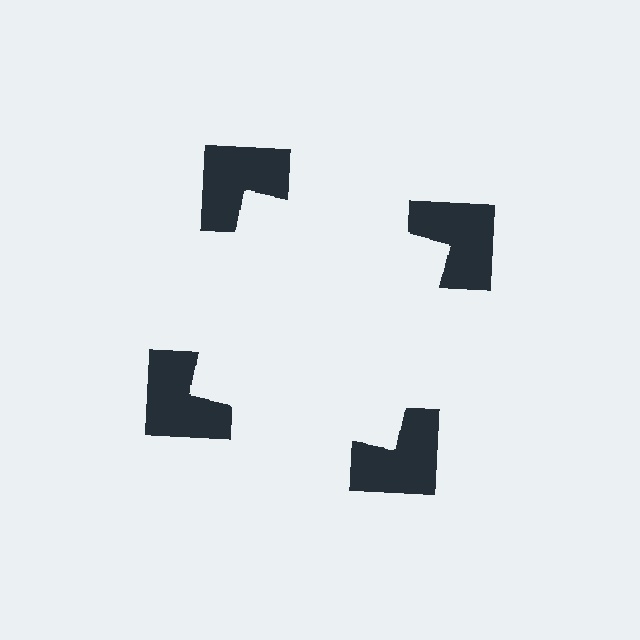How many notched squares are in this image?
There are 4 — one at each vertex of the illusory square.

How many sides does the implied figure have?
4 sides.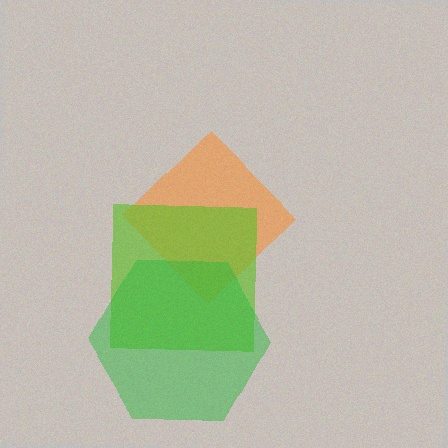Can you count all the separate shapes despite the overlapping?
Yes, there are 3 separate shapes.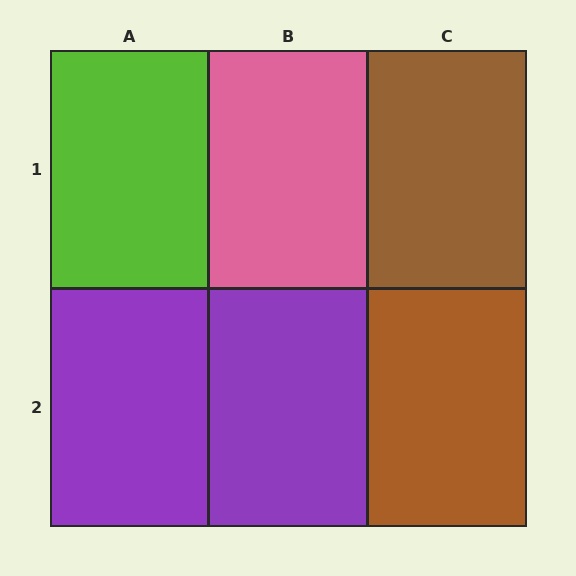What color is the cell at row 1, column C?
Brown.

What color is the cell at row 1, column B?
Pink.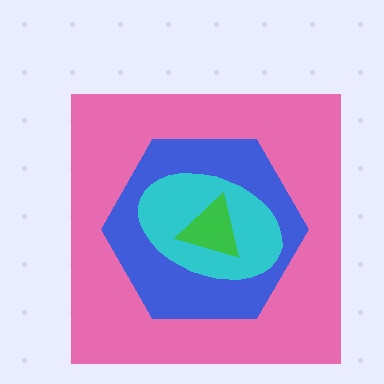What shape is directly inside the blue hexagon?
The cyan ellipse.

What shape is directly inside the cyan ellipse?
The green triangle.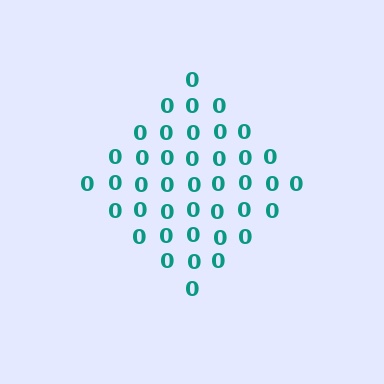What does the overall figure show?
The overall figure shows a diamond.